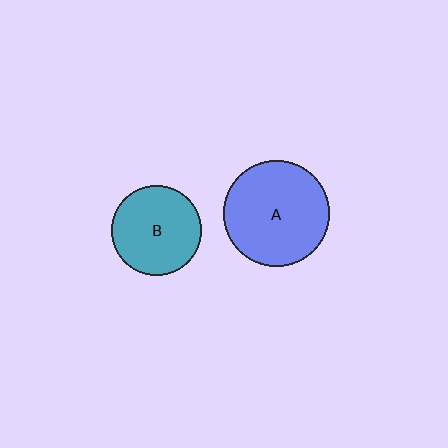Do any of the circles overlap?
No, none of the circles overlap.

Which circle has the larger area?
Circle A (blue).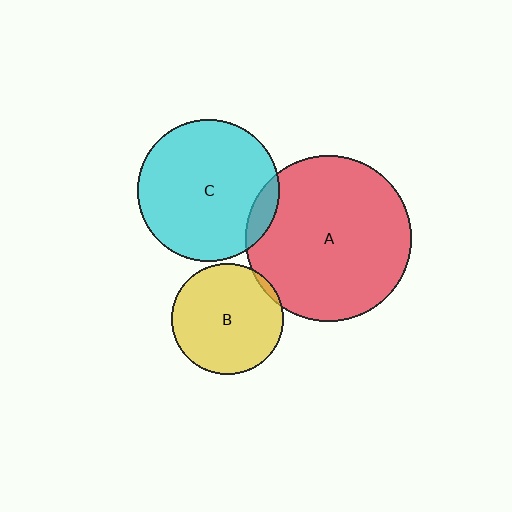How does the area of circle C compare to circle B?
Approximately 1.6 times.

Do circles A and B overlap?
Yes.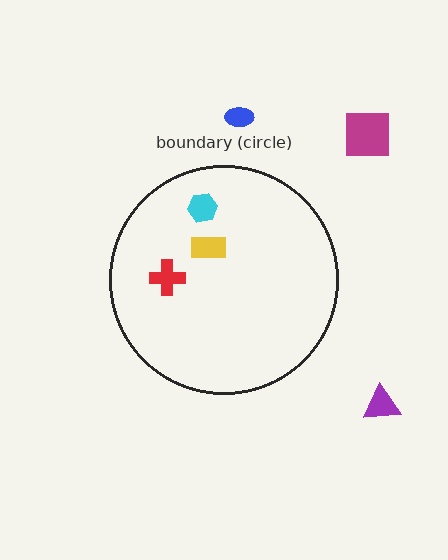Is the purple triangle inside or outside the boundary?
Outside.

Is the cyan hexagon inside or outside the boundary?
Inside.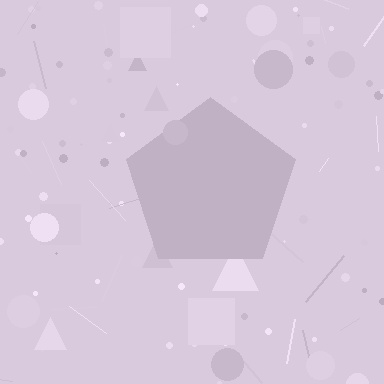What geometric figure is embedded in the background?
A pentagon is embedded in the background.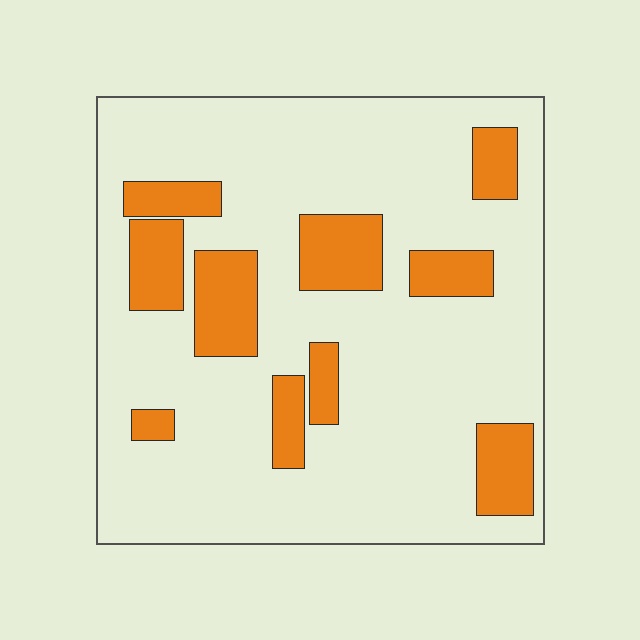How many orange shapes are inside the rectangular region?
10.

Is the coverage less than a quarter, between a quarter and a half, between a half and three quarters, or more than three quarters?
Less than a quarter.